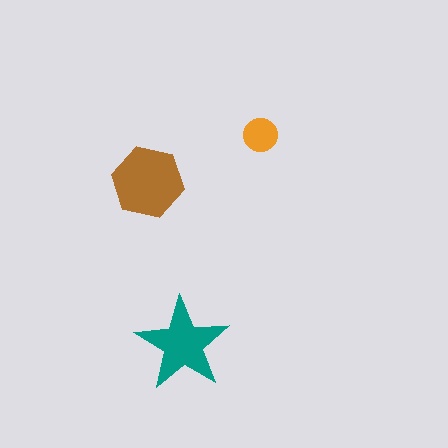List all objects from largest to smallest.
The brown hexagon, the teal star, the orange circle.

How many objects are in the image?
There are 3 objects in the image.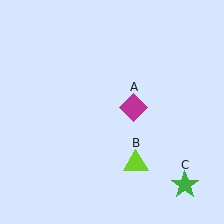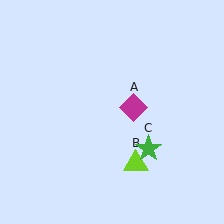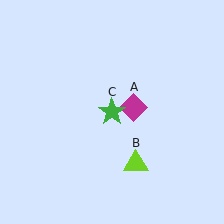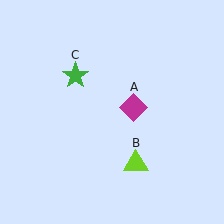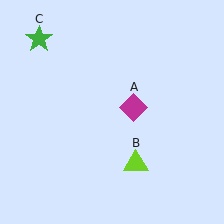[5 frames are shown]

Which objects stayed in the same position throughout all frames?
Magenta diamond (object A) and lime triangle (object B) remained stationary.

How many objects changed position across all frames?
1 object changed position: green star (object C).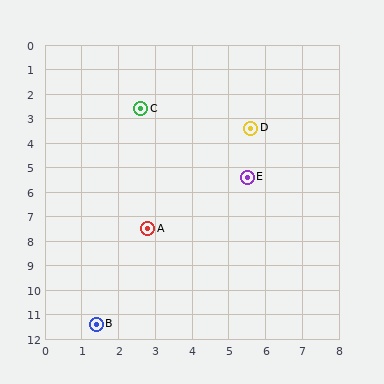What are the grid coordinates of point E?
Point E is at approximately (5.5, 5.4).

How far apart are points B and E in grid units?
Points B and E are about 7.3 grid units apart.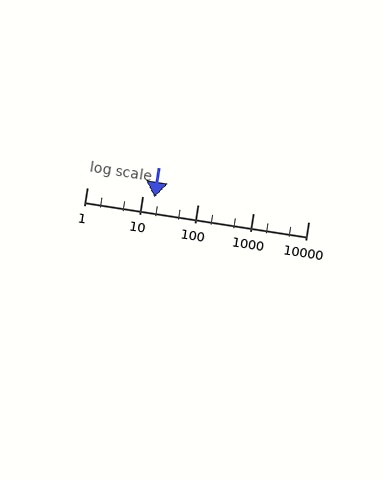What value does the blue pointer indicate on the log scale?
The pointer indicates approximately 17.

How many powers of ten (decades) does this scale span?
The scale spans 4 decades, from 1 to 10000.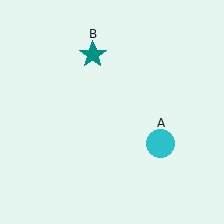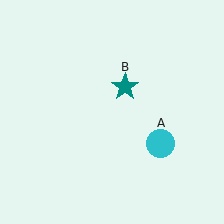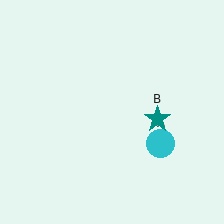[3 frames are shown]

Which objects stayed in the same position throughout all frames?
Cyan circle (object A) remained stationary.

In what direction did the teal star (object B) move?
The teal star (object B) moved down and to the right.